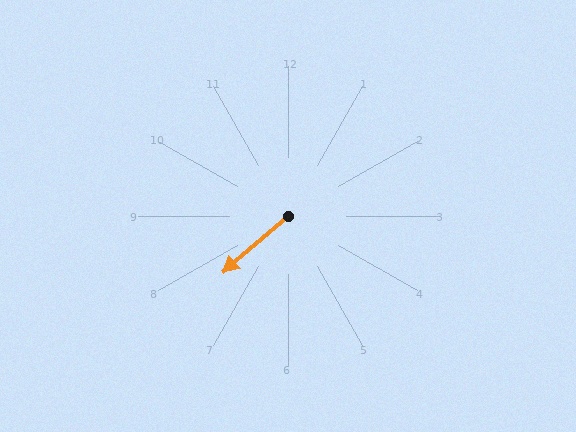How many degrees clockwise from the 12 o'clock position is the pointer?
Approximately 229 degrees.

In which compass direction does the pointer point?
Southwest.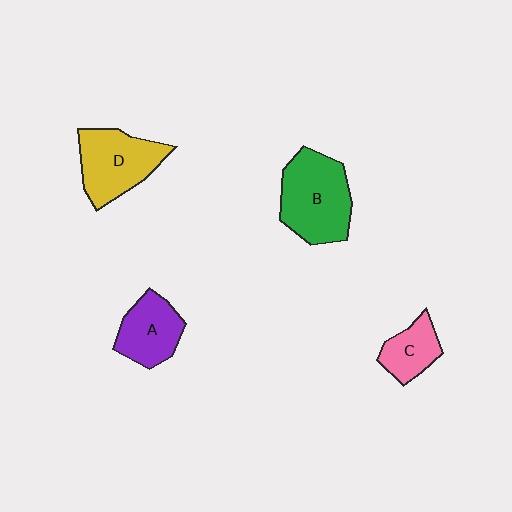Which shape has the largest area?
Shape B (green).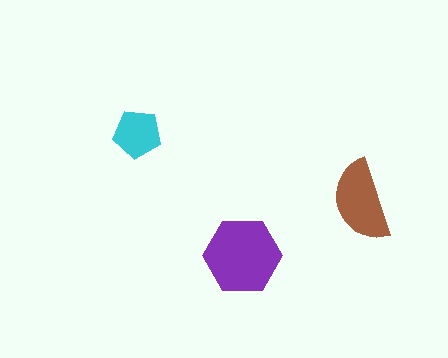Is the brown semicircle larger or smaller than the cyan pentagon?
Larger.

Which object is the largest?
The purple hexagon.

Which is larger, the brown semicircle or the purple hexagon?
The purple hexagon.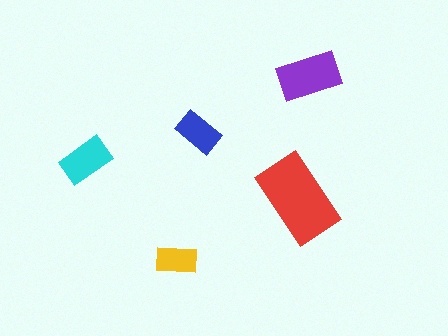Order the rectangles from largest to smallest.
the red one, the purple one, the cyan one, the blue one, the yellow one.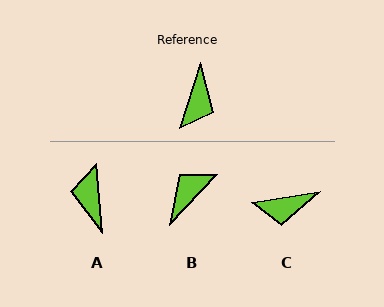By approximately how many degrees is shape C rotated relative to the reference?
Approximately 62 degrees clockwise.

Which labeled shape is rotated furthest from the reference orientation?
A, about 157 degrees away.